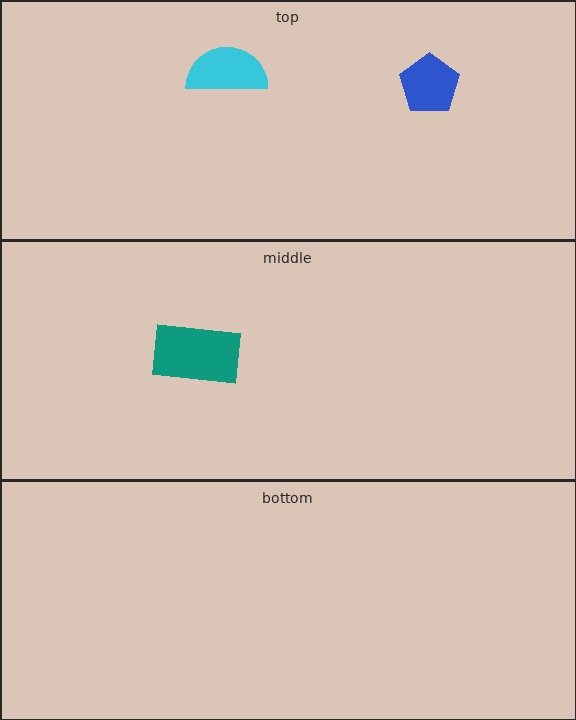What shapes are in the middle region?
The teal rectangle.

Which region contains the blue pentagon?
The top region.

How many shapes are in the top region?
2.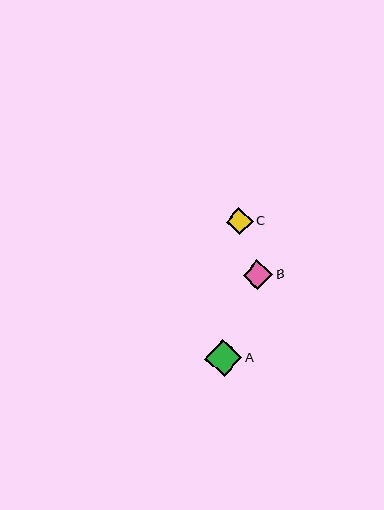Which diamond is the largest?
Diamond A is the largest with a size of approximately 37 pixels.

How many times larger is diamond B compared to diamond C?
Diamond B is approximately 1.1 times the size of diamond C.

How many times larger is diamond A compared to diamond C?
Diamond A is approximately 1.4 times the size of diamond C.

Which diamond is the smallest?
Diamond C is the smallest with a size of approximately 27 pixels.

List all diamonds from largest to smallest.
From largest to smallest: A, B, C.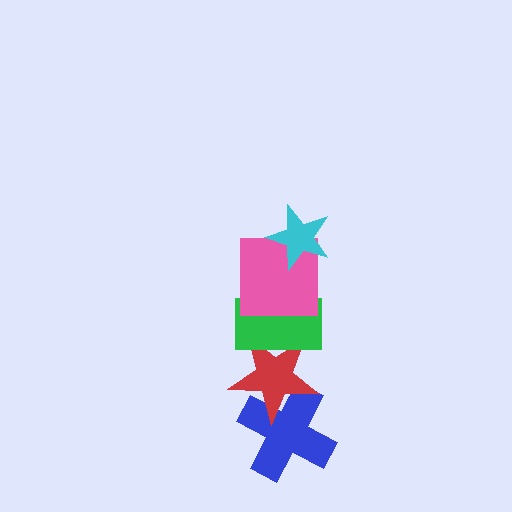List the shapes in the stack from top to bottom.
From top to bottom: the cyan star, the pink square, the green rectangle, the red star, the blue cross.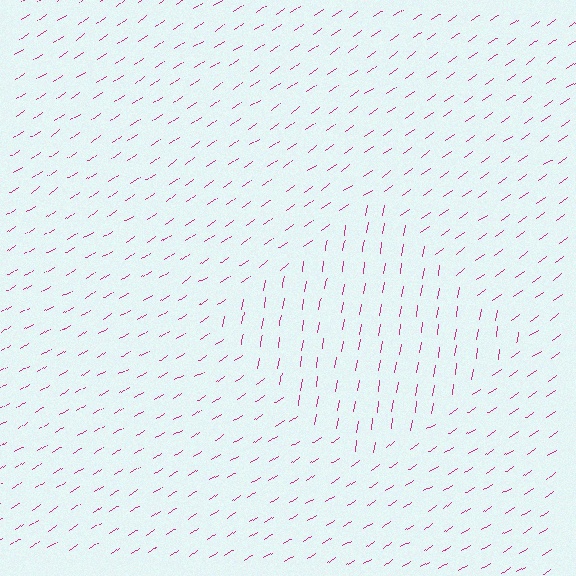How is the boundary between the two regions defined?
The boundary is defined purely by a change in line orientation (approximately 45 degrees difference). All lines are the same color and thickness.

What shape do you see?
I see a diamond.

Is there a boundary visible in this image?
Yes, there is a texture boundary formed by a change in line orientation.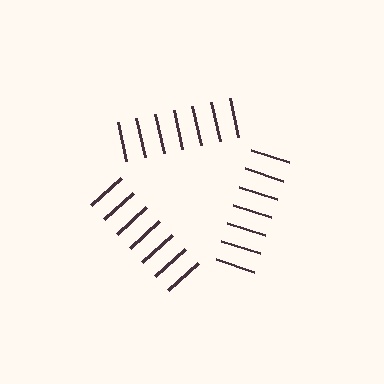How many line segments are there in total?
21 — 7 along each of the 3 edges.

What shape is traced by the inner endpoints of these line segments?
An illusory triangle — the line segments terminate on its edges but no continuous stroke is drawn.